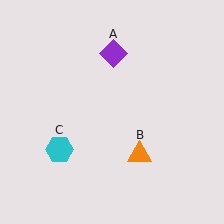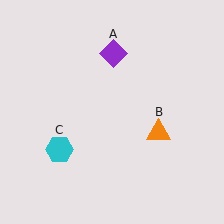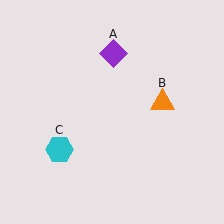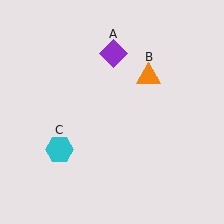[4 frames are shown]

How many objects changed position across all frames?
1 object changed position: orange triangle (object B).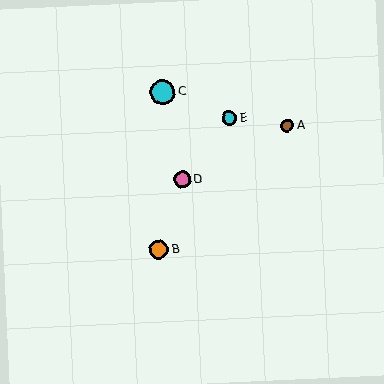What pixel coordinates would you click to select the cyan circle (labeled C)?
Click at (163, 93) to select the cyan circle C.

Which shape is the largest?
The cyan circle (labeled C) is the largest.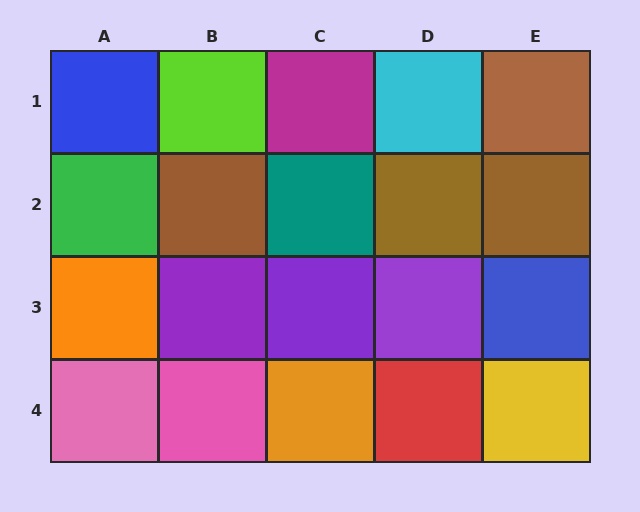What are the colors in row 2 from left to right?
Green, brown, teal, brown, brown.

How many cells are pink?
2 cells are pink.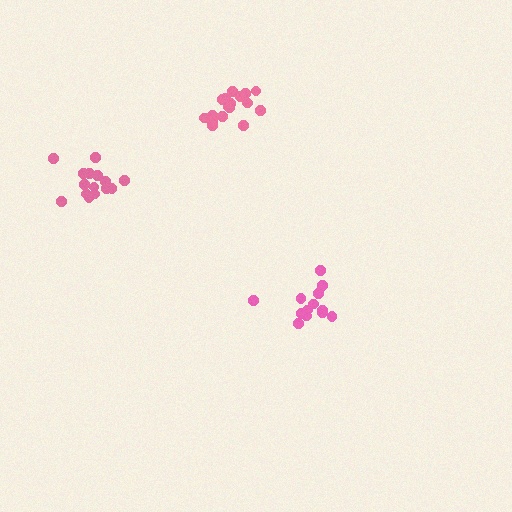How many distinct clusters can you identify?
There are 3 distinct clusters.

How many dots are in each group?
Group 1: 15 dots, Group 2: 13 dots, Group 3: 18 dots (46 total).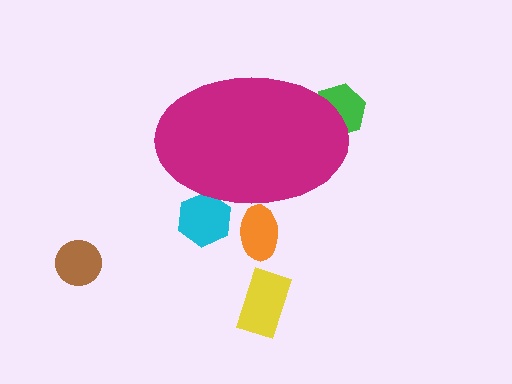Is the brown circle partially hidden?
No, the brown circle is fully visible.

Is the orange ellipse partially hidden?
Yes, the orange ellipse is partially hidden behind the magenta ellipse.